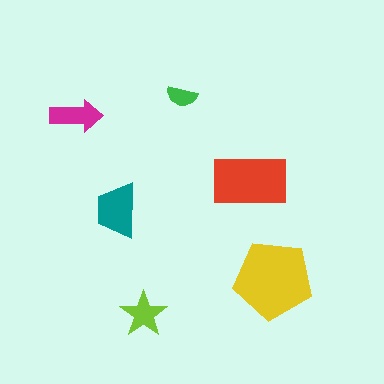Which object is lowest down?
The lime star is bottommost.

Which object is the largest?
The yellow pentagon.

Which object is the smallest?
The green semicircle.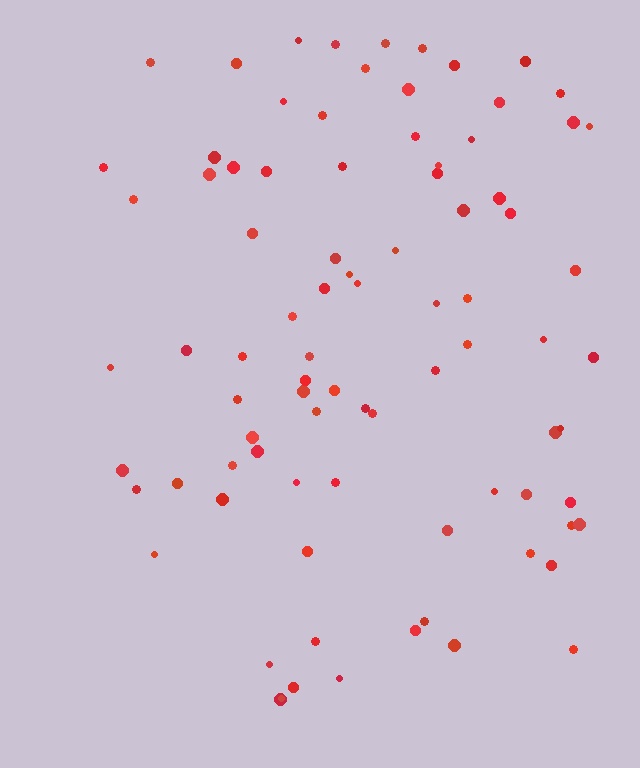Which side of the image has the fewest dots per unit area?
The left.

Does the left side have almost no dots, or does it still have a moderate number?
Still a moderate number, just noticeably fewer than the right.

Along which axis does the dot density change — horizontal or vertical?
Horizontal.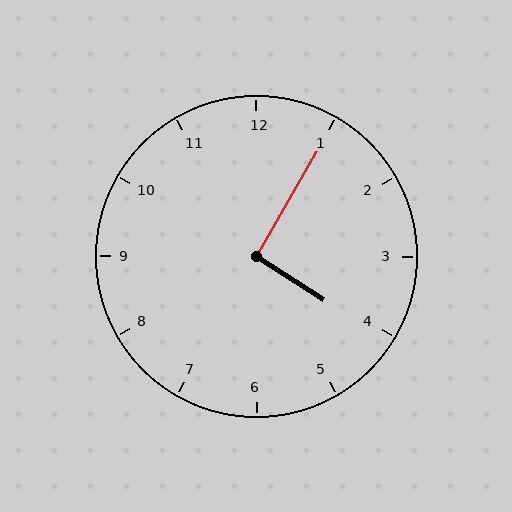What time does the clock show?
4:05.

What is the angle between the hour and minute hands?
Approximately 92 degrees.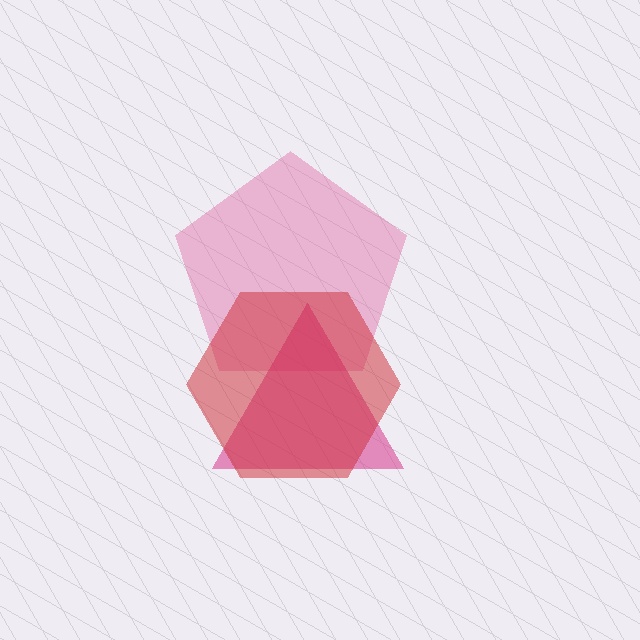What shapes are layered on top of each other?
The layered shapes are: a pink pentagon, a magenta triangle, a red hexagon.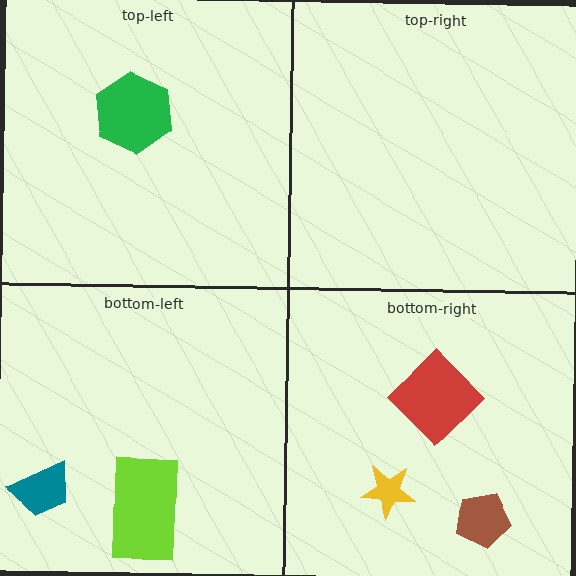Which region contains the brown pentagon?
The bottom-right region.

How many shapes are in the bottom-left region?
2.